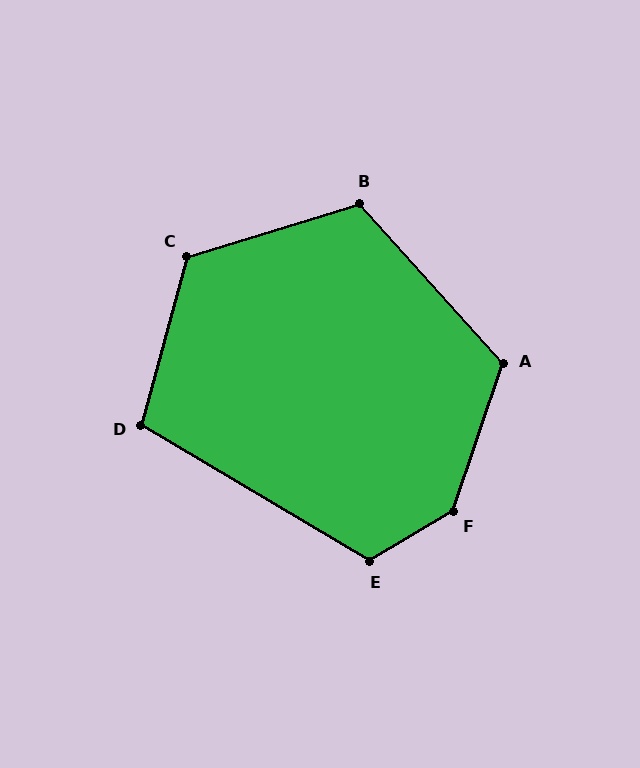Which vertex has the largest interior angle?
F, at approximately 140 degrees.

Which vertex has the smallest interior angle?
D, at approximately 105 degrees.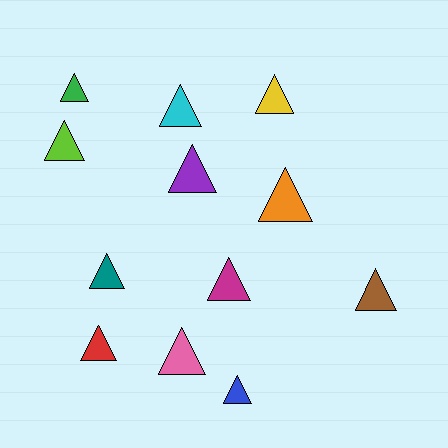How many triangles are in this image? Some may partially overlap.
There are 12 triangles.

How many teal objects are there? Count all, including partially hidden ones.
There is 1 teal object.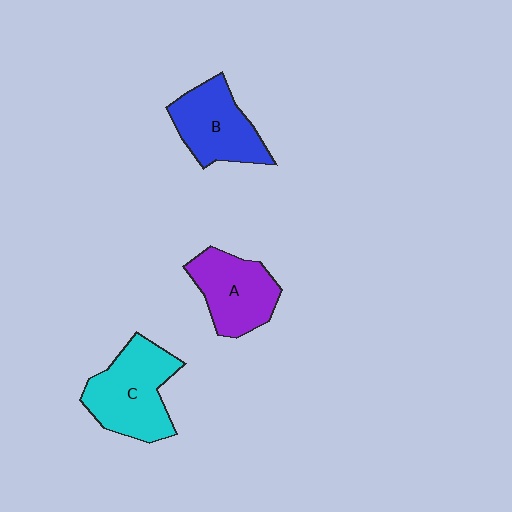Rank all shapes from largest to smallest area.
From largest to smallest: C (cyan), B (blue), A (purple).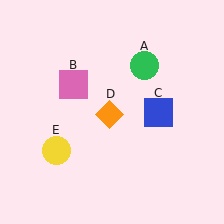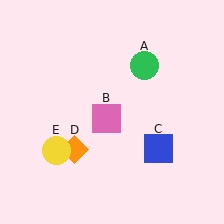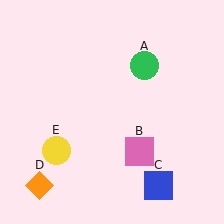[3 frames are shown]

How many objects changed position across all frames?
3 objects changed position: pink square (object B), blue square (object C), orange diamond (object D).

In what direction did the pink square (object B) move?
The pink square (object B) moved down and to the right.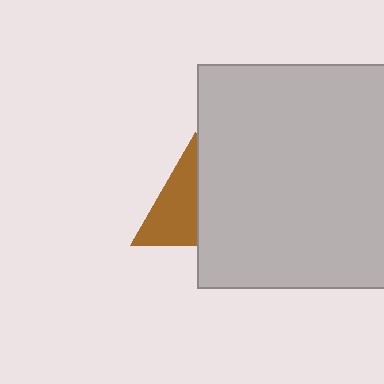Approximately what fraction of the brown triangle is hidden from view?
Roughly 47% of the brown triangle is hidden behind the light gray square.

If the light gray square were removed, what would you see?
You would see the complete brown triangle.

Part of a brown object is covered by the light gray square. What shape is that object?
It is a triangle.